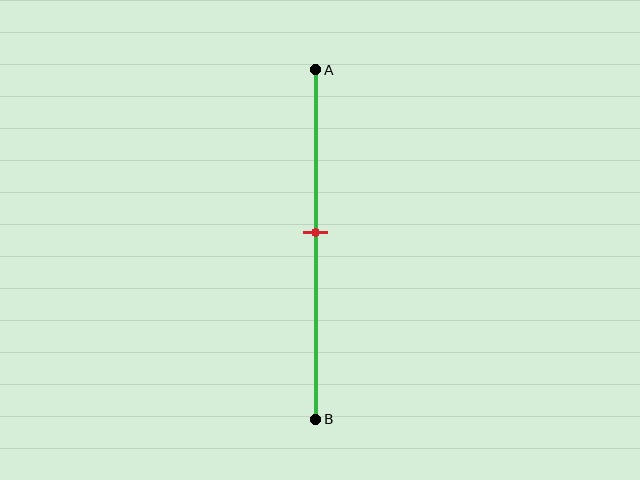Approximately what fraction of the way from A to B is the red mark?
The red mark is approximately 45% of the way from A to B.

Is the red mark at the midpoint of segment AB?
No, the mark is at about 45% from A, not at the 50% midpoint.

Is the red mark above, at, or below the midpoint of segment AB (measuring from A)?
The red mark is above the midpoint of segment AB.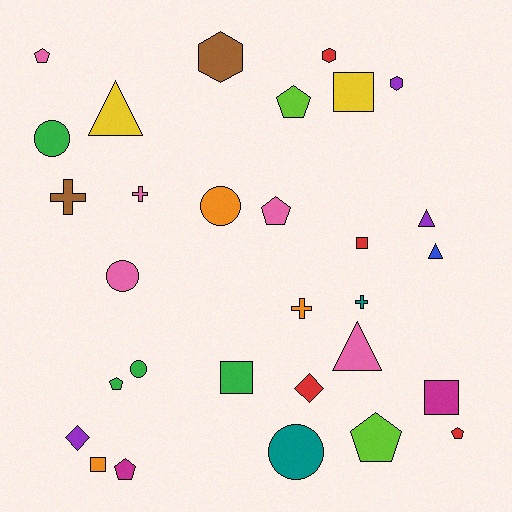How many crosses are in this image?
There are 4 crosses.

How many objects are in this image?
There are 30 objects.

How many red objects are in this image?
There are 4 red objects.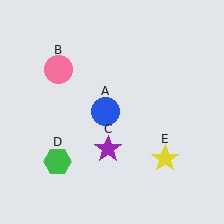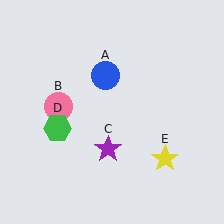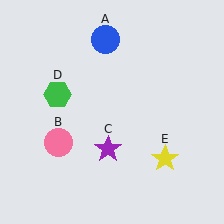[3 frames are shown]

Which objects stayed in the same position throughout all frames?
Purple star (object C) and yellow star (object E) remained stationary.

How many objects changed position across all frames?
3 objects changed position: blue circle (object A), pink circle (object B), green hexagon (object D).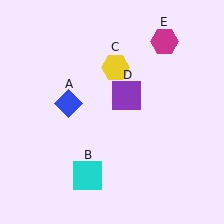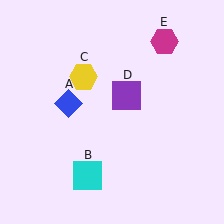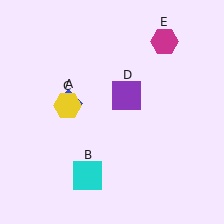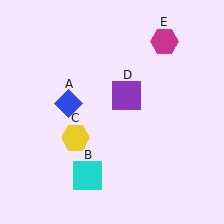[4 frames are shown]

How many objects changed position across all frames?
1 object changed position: yellow hexagon (object C).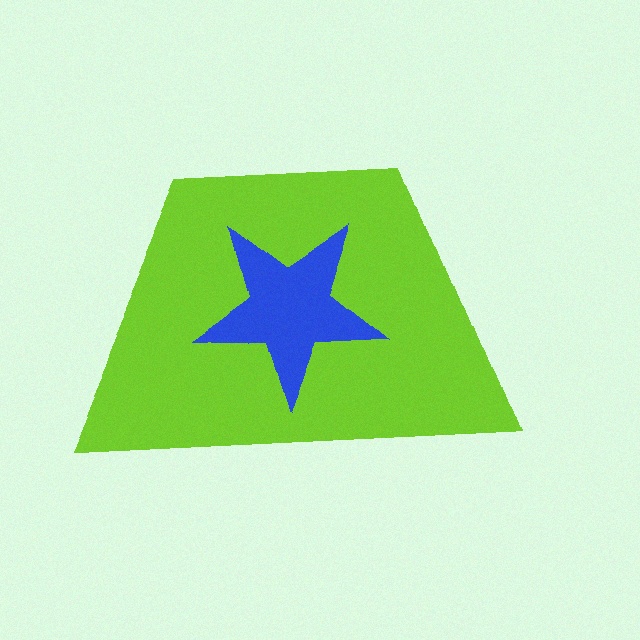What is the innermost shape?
The blue star.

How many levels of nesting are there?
2.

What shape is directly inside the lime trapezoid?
The blue star.